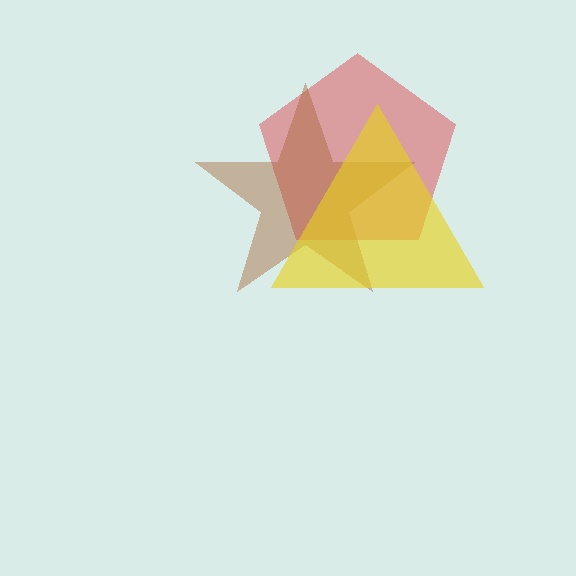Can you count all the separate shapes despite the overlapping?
Yes, there are 3 separate shapes.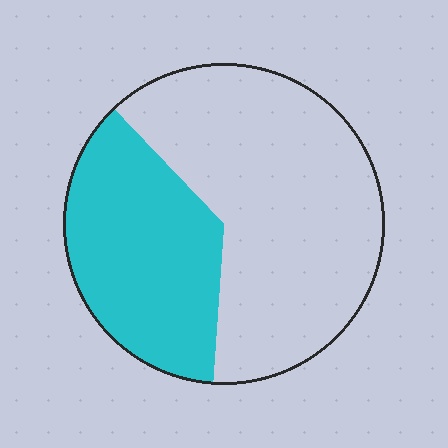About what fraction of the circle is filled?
About three eighths (3/8).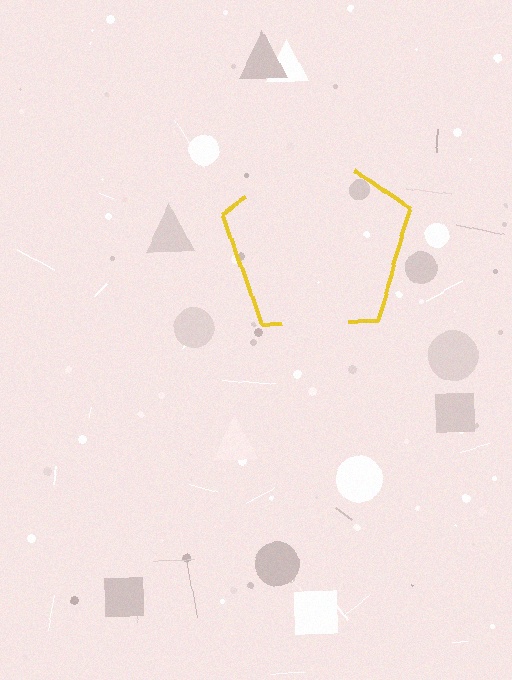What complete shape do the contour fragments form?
The contour fragments form a pentagon.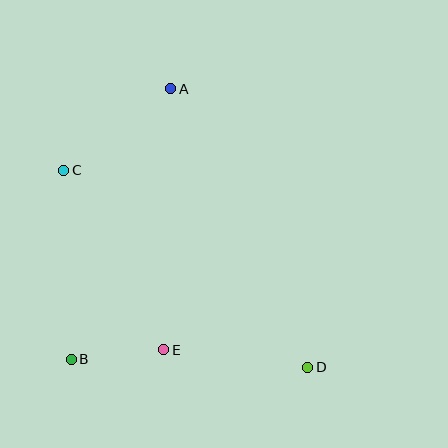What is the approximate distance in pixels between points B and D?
The distance between B and D is approximately 237 pixels.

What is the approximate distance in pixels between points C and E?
The distance between C and E is approximately 205 pixels.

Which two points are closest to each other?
Points B and E are closest to each other.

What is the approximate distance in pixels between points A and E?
The distance between A and E is approximately 261 pixels.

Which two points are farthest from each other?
Points C and D are farthest from each other.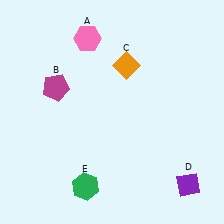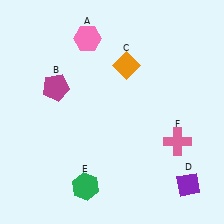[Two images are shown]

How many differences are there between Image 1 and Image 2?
There is 1 difference between the two images.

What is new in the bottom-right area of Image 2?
A pink cross (F) was added in the bottom-right area of Image 2.